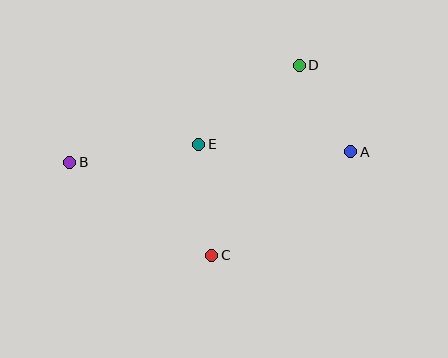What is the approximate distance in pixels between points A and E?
The distance between A and E is approximately 152 pixels.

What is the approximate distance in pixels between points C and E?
The distance between C and E is approximately 112 pixels.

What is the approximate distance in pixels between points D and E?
The distance between D and E is approximately 128 pixels.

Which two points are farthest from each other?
Points A and B are farthest from each other.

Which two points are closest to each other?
Points A and D are closest to each other.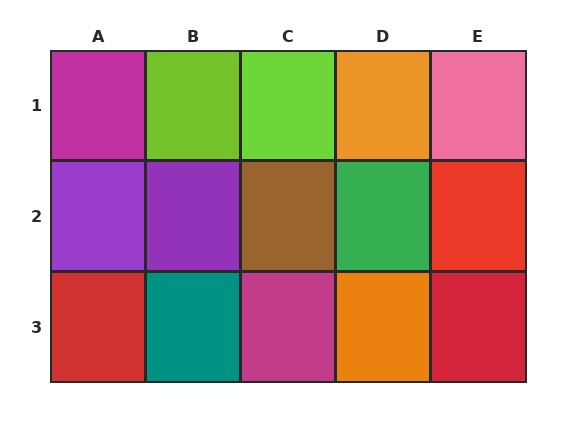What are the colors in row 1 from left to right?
Magenta, lime, lime, orange, pink.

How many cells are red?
3 cells are red.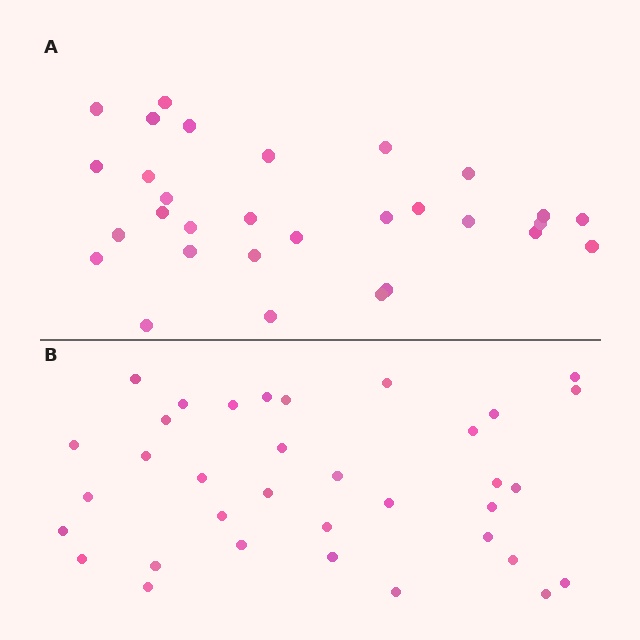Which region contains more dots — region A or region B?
Region B (the bottom region) has more dots.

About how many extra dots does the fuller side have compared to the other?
Region B has about 5 more dots than region A.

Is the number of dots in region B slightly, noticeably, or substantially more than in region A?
Region B has only slightly more — the two regions are fairly close. The ratio is roughly 1.2 to 1.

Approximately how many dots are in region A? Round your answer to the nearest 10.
About 30 dots.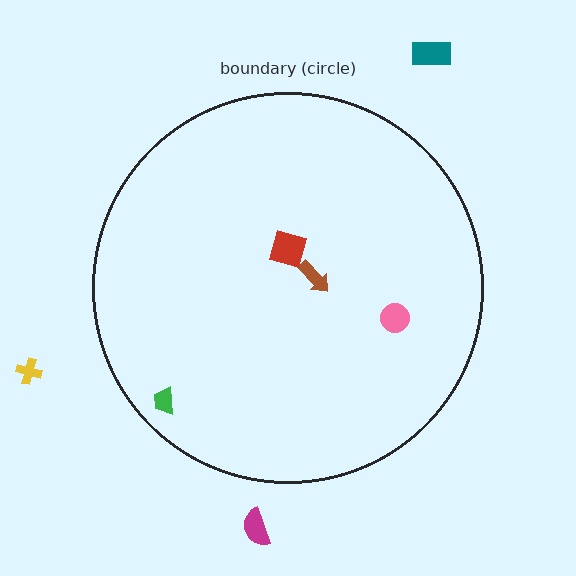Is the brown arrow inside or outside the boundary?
Inside.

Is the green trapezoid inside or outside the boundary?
Inside.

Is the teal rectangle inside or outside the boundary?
Outside.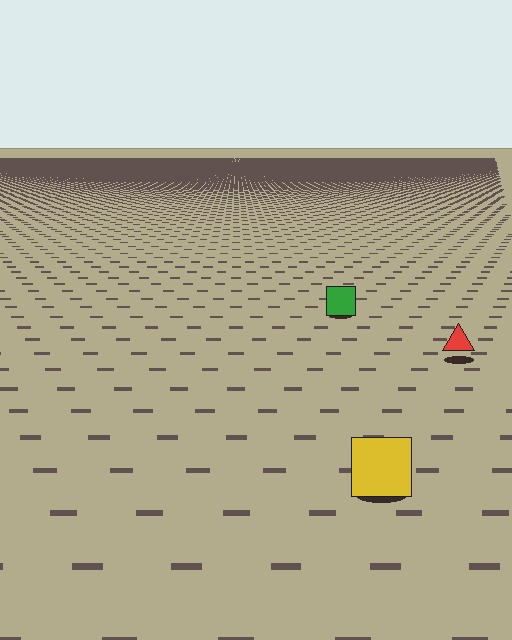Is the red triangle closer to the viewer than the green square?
Yes. The red triangle is closer — you can tell from the texture gradient: the ground texture is coarser near it.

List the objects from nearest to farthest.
From nearest to farthest: the yellow square, the red triangle, the green square.